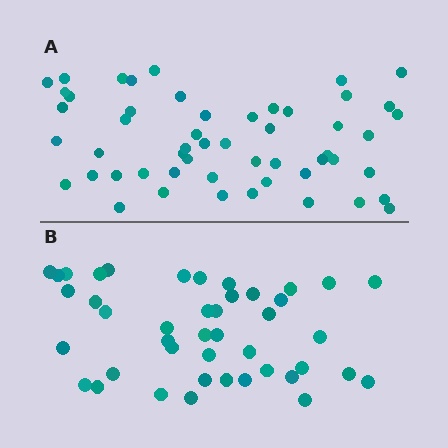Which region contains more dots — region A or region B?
Region A (the top region) has more dots.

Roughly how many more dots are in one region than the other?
Region A has roughly 10 or so more dots than region B.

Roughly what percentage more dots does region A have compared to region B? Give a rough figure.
About 25% more.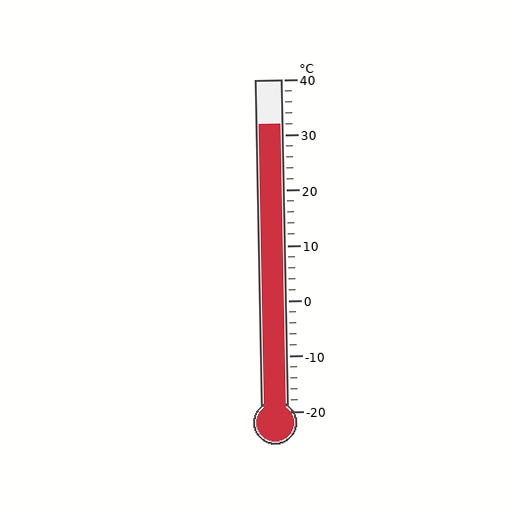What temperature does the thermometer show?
The thermometer shows approximately 32°C.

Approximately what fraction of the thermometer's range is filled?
The thermometer is filled to approximately 85% of its range.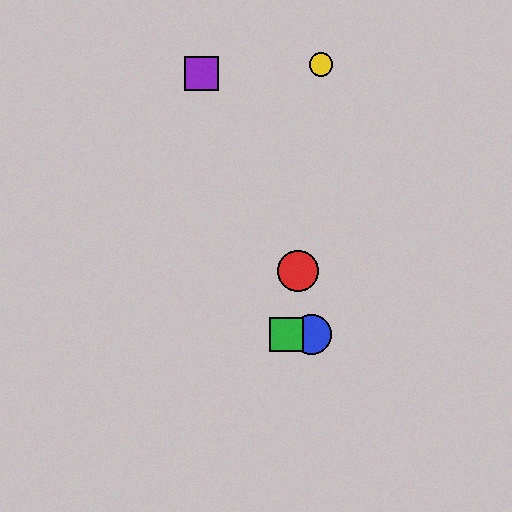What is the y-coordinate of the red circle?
The red circle is at y≈271.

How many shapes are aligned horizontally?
2 shapes (the blue circle, the green square) are aligned horizontally.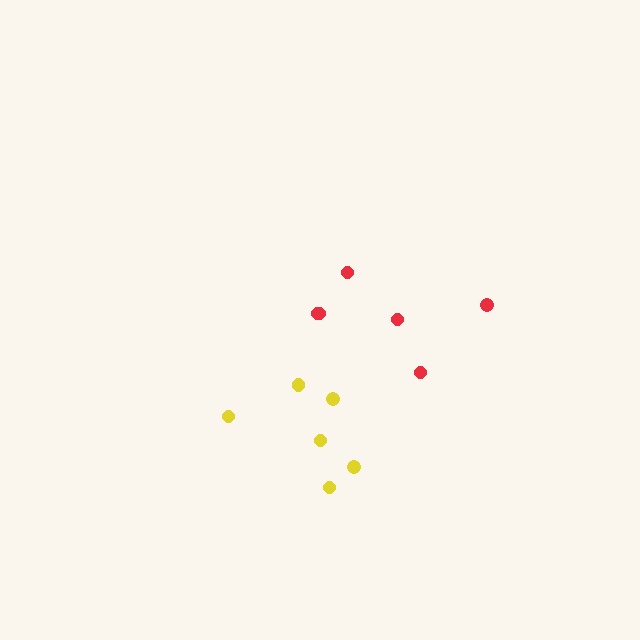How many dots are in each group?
Group 1: 6 dots, Group 2: 6 dots (12 total).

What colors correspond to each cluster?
The clusters are colored: red, yellow.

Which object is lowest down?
The yellow cluster is bottommost.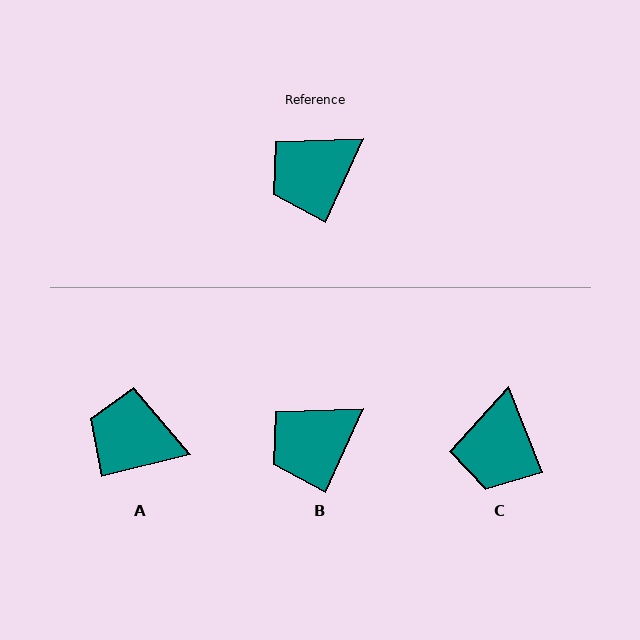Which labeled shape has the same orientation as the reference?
B.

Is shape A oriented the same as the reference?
No, it is off by about 51 degrees.